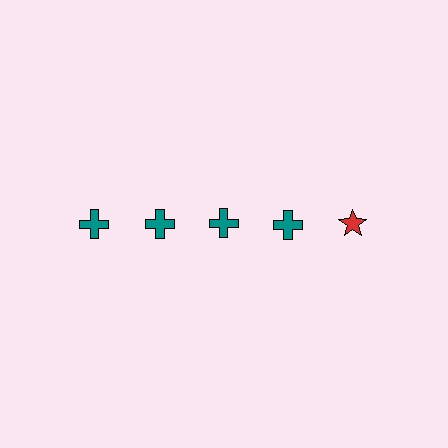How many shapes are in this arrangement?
There are 5 shapes arranged in a grid pattern.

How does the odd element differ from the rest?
It differs in both color (red instead of teal) and shape (star instead of cross).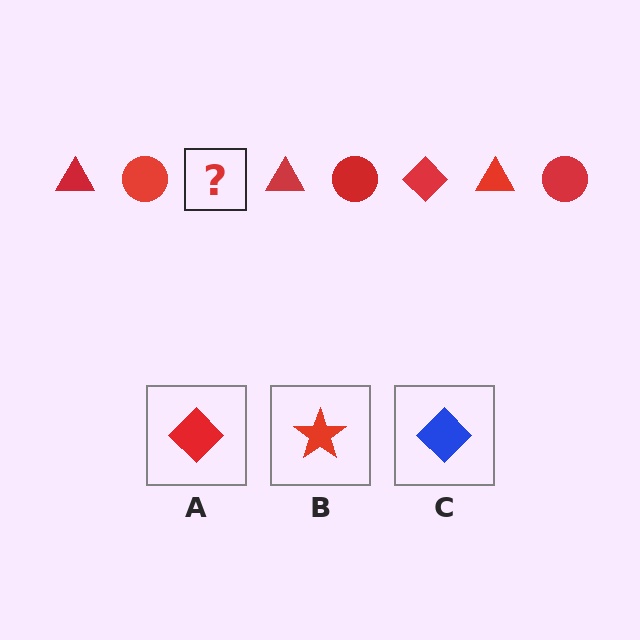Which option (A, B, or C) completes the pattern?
A.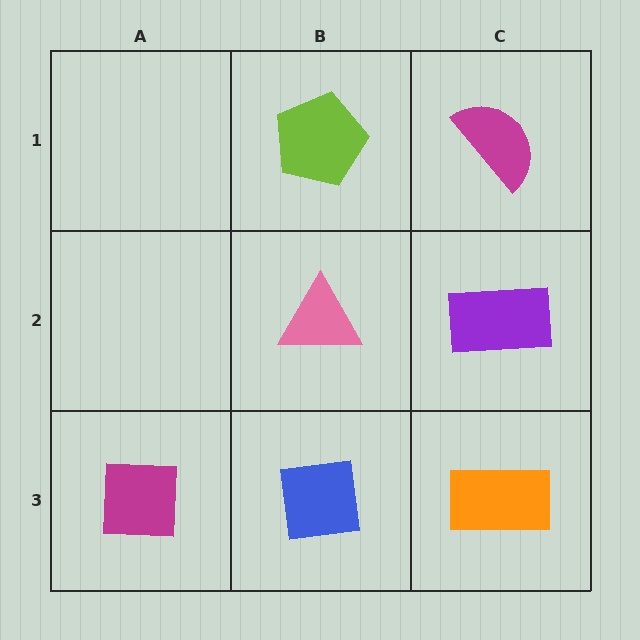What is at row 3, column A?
A magenta square.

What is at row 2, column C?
A purple rectangle.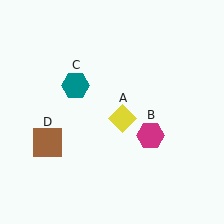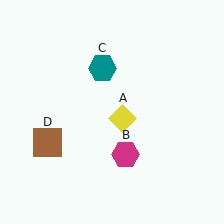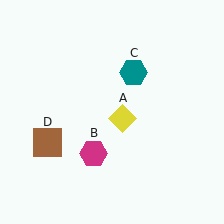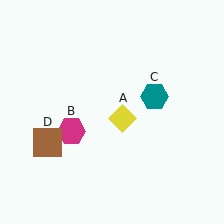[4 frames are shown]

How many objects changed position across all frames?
2 objects changed position: magenta hexagon (object B), teal hexagon (object C).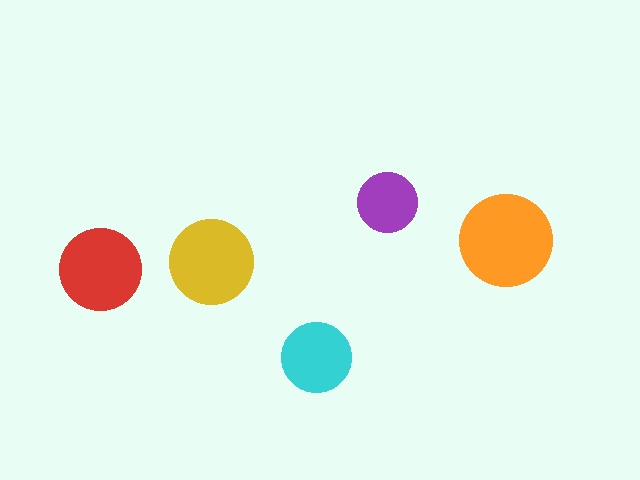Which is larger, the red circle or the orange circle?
The orange one.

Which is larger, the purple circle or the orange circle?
The orange one.